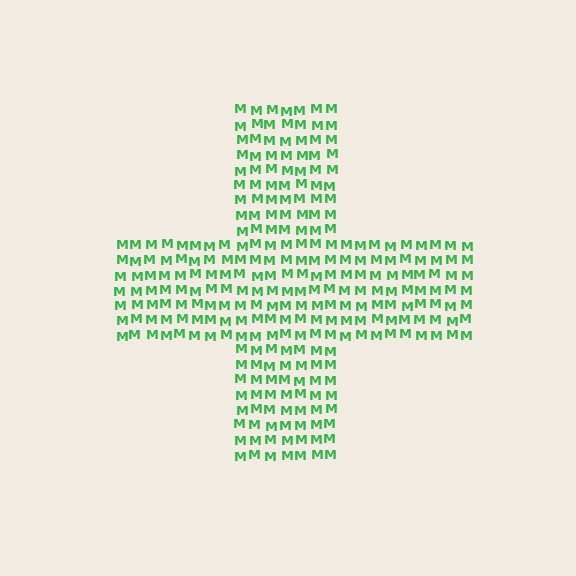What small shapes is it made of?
It is made of small letter M's.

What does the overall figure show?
The overall figure shows a cross.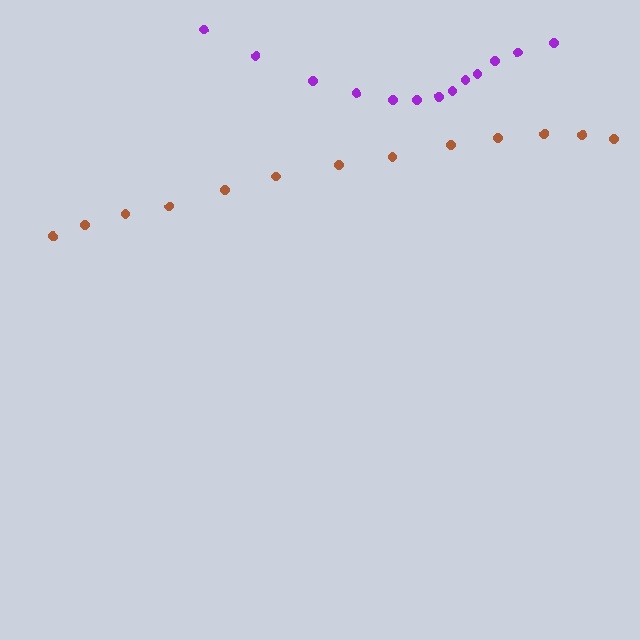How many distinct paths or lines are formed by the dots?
There are 2 distinct paths.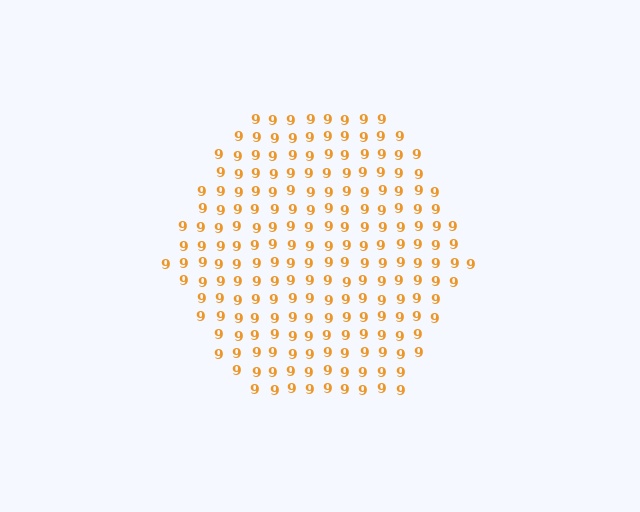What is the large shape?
The large shape is a hexagon.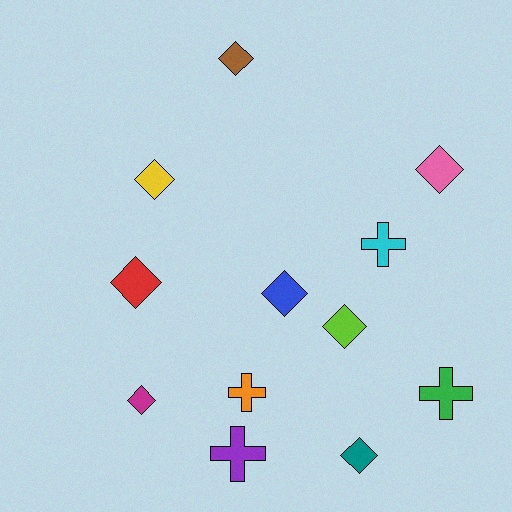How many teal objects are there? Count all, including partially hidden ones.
There is 1 teal object.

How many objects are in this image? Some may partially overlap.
There are 12 objects.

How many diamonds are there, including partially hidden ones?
There are 8 diamonds.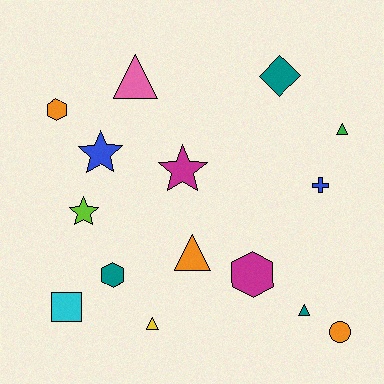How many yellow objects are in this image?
There is 1 yellow object.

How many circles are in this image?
There is 1 circle.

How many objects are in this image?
There are 15 objects.